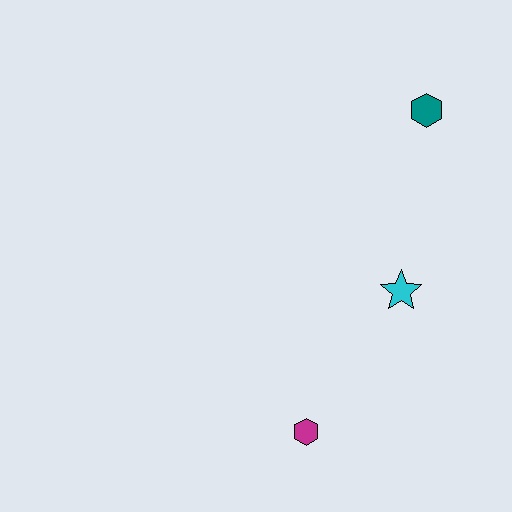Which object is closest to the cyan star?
The magenta hexagon is closest to the cyan star.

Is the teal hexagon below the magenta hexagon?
No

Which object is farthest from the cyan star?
The teal hexagon is farthest from the cyan star.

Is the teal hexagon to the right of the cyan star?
Yes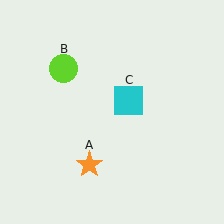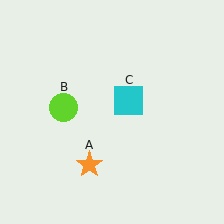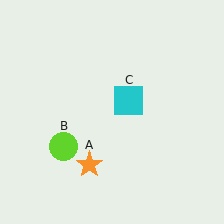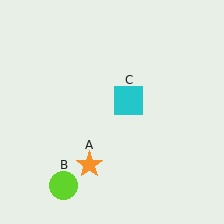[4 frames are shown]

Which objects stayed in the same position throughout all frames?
Orange star (object A) and cyan square (object C) remained stationary.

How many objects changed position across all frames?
1 object changed position: lime circle (object B).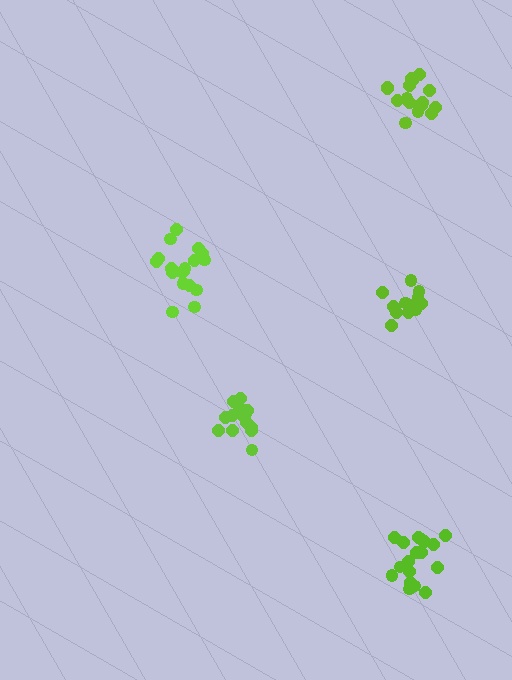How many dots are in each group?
Group 1: 18 dots, Group 2: 15 dots, Group 3: 16 dots, Group 4: 14 dots, Group 5: 18 dots (81 total).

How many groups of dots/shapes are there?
There are 5 groups.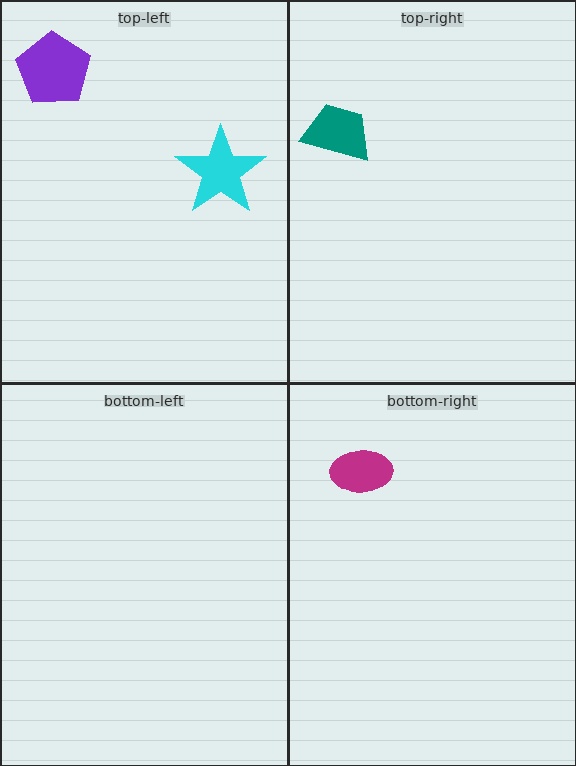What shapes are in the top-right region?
The teal trapezoid.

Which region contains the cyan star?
The top-left region.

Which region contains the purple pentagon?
The top-left region.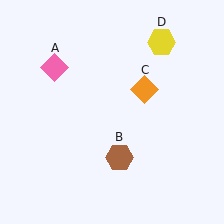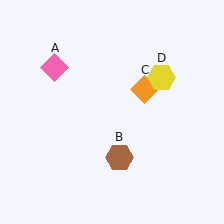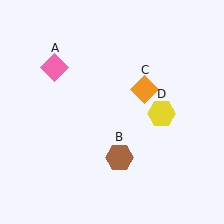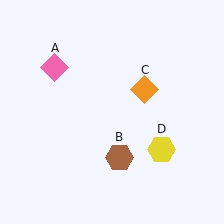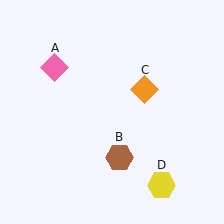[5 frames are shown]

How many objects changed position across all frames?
1 object changed position: yellow hexagon (object D).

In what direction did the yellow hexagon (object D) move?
The yellow hexagon (object D) moved down.